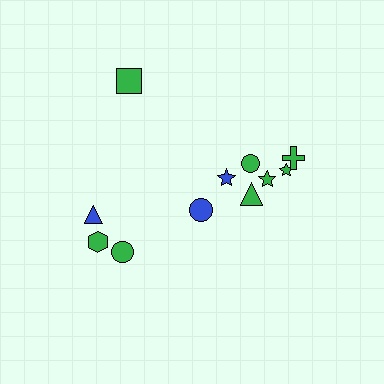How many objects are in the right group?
There are 7 objects.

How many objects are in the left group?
There are 4 objects.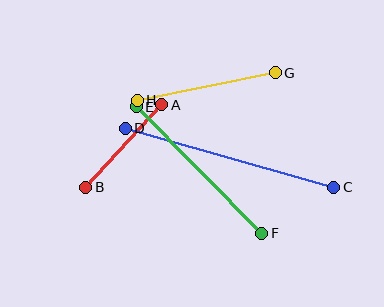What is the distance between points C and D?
The distance is approximately 217 pixels.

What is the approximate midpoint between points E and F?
The midpoint is at approximately (199, 170) pixels.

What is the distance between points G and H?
The distance is approximately 140 pixels.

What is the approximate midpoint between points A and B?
The midpoint is at approximately (124, 146) pixels.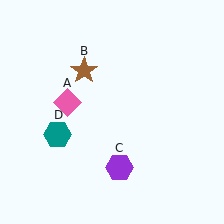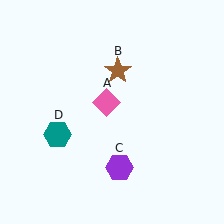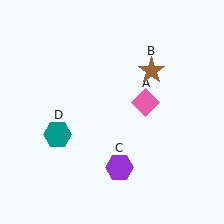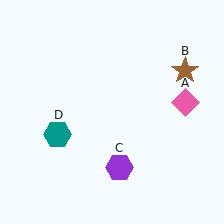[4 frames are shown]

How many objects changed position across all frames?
2 objects changed position: pink diamond (object A), brown star (object B).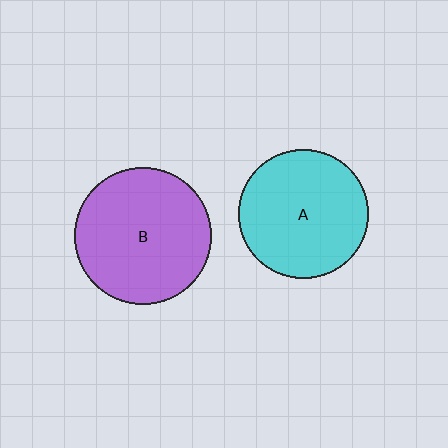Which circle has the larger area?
Circle B (purple).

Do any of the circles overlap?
No, none of the circles overlap.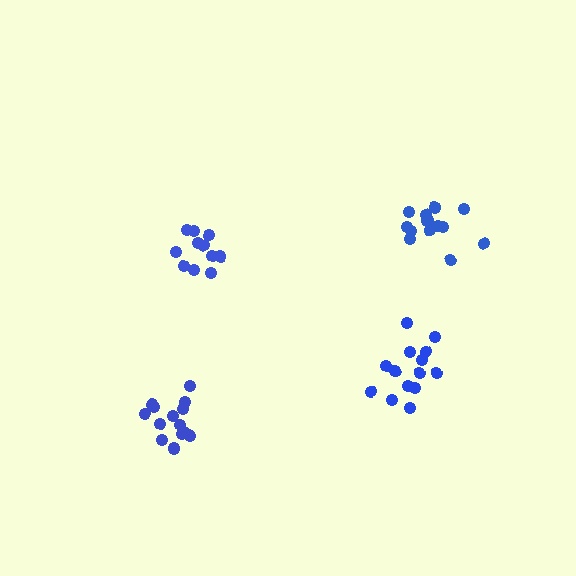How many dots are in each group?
Group 1: 14 dots, Group 2: 15 dots, Group 3: 11 dots, Group 4: 13 dots (53 total).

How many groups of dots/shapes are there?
There are 4 groups.